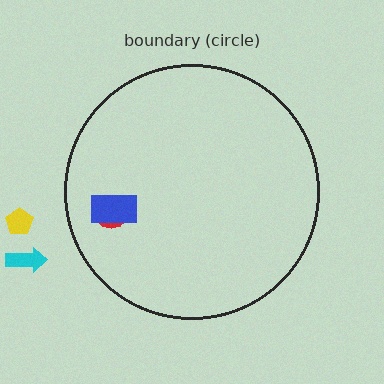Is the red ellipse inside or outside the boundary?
Inside.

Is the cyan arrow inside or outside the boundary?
Outside.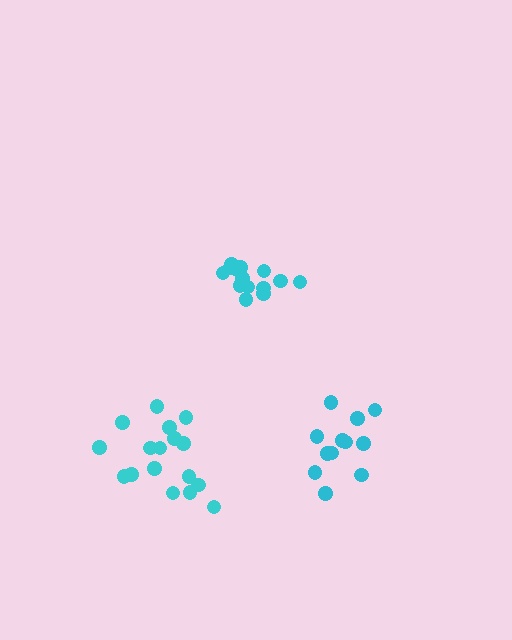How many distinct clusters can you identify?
There are 3 distinct clusters.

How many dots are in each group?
Group 1: 14 dots, Group 2: 17 dots, Group 3: 12 dots (43 total).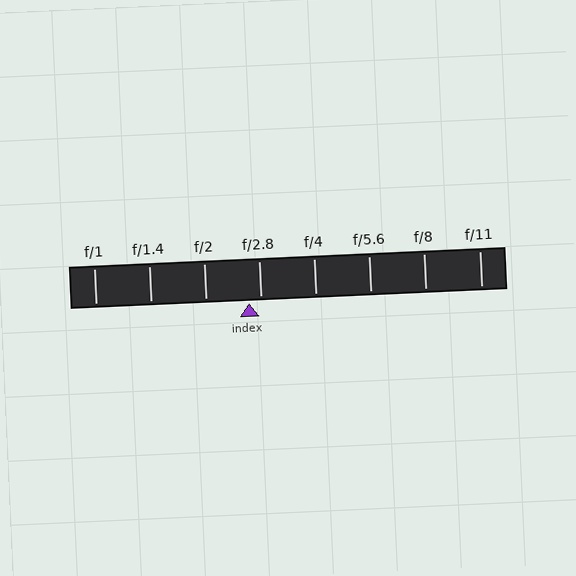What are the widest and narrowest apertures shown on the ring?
The widest aperture shown is f/1 and the narrowest is f/11.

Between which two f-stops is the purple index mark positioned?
The index mark is between f/2 and f/2.8.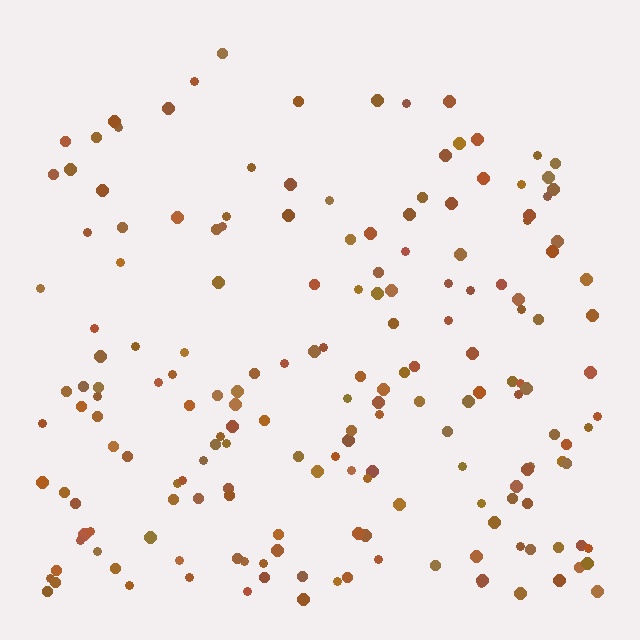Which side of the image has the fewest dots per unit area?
The top.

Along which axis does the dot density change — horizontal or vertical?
Vertical.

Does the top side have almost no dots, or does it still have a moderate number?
Still a moderate number, just noticeably fewer than the bottom.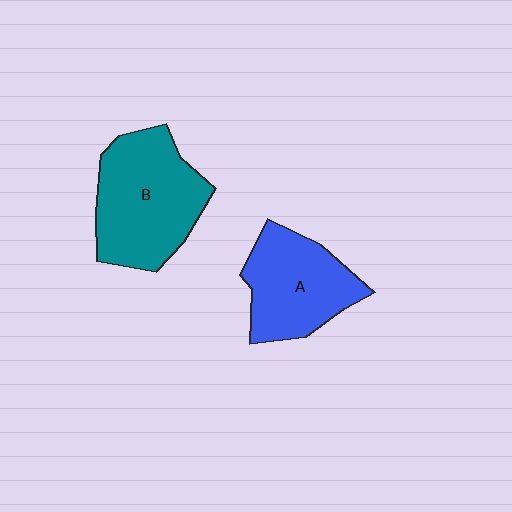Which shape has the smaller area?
Shape A (blue).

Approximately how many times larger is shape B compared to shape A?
Approximately 1.3 times.